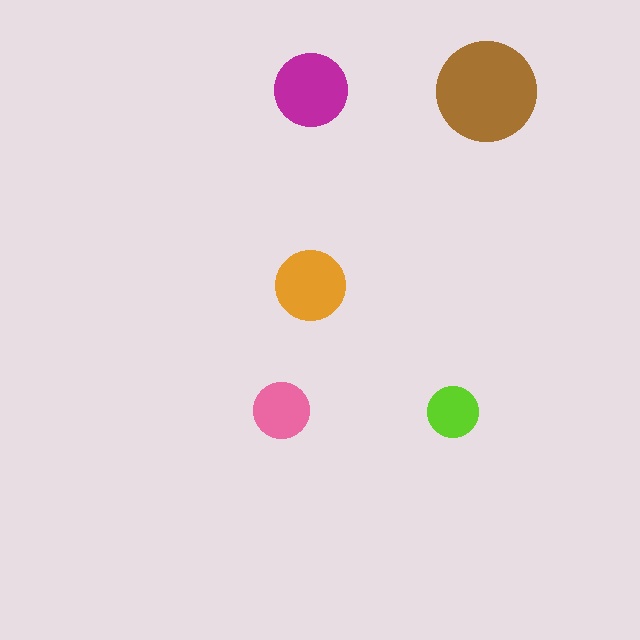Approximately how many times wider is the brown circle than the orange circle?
About 1.5 times wider.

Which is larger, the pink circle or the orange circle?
The orange one.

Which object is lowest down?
The lime circle is bottommost.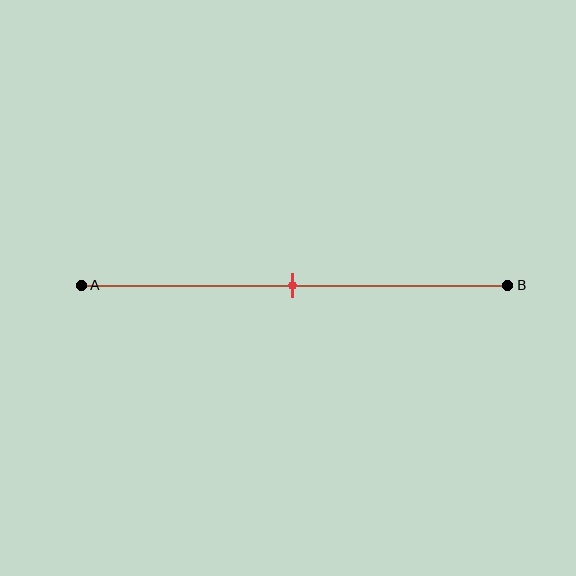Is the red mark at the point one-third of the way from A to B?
No, the mark is at about 50% from A, not at the 33% one-third point.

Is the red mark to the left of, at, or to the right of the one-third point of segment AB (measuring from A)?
The red mark is to the right of the one-third point of segment AB.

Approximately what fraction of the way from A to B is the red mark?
The red mark is approximately 50% of the way from A to B.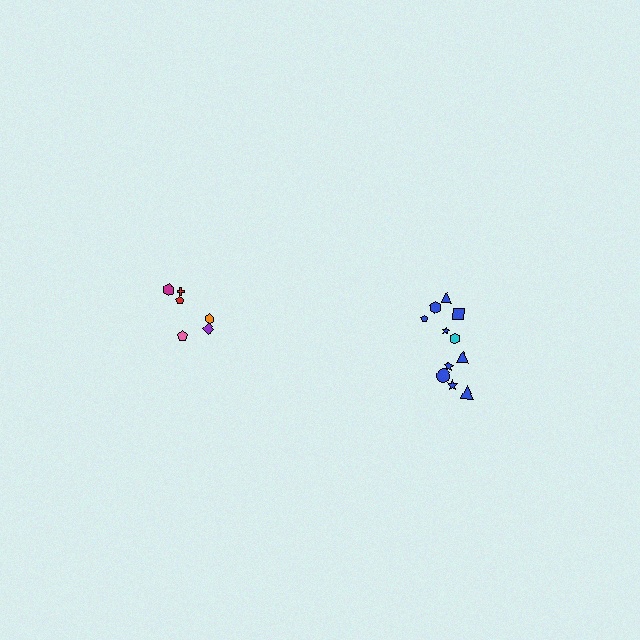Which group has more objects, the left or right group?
The right group.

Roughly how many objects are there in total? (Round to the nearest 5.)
Roughly 20 objects in total.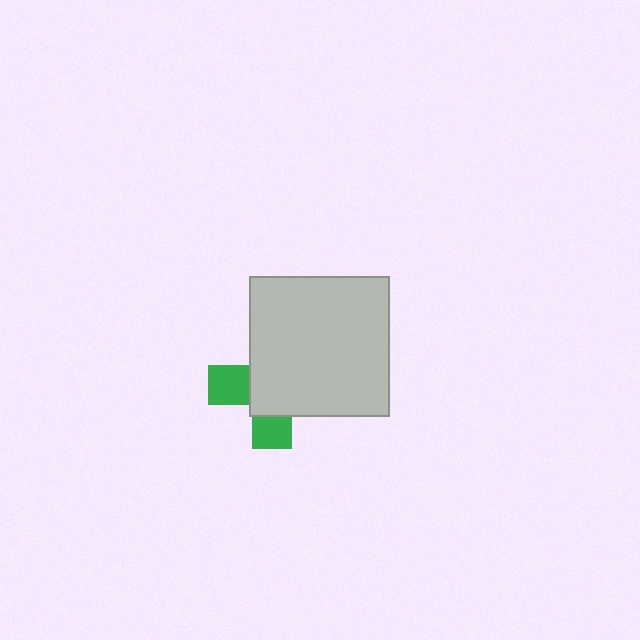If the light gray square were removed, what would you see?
You would see the complete green cross.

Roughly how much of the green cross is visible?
A small part of it is visible (roughly 34%).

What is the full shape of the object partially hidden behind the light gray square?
The partially hidden object is a green cross.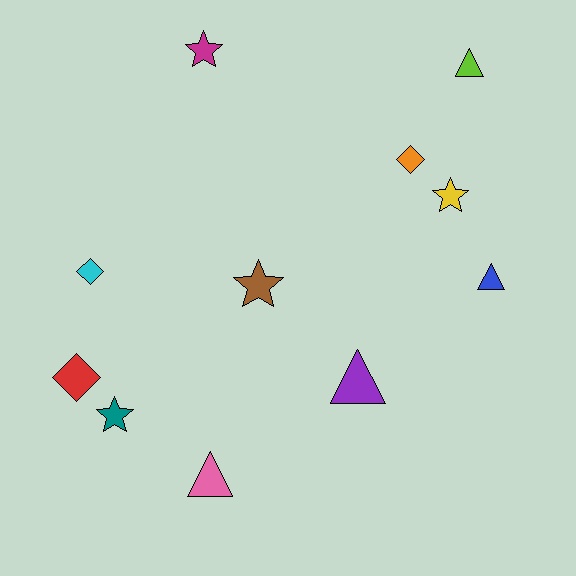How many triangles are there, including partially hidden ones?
There are 4 triangles.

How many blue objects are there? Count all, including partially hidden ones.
There is 1 blue object.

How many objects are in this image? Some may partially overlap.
There are 11 objects.